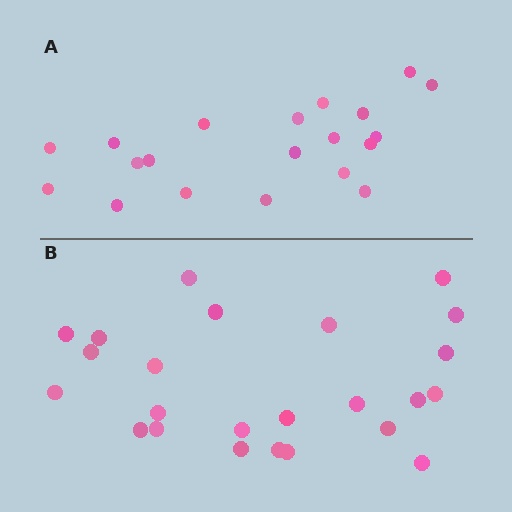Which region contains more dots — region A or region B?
Region B (the bottom region) has more dots.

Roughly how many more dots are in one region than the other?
Region B has about 4 more dots than region A.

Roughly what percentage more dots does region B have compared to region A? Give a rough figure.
About 20% more.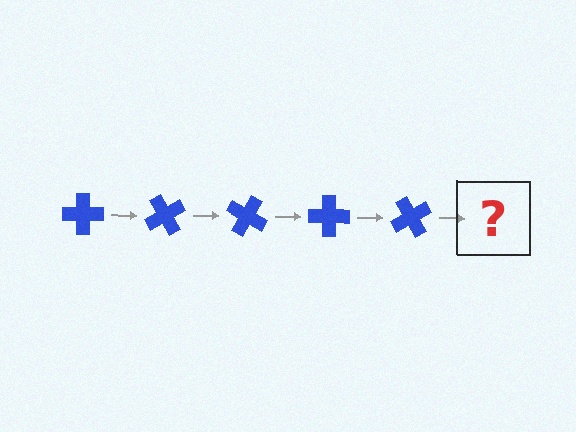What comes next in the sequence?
The next element should be a blue cross rotated 300 degrees.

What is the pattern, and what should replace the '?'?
The pattern is that the cross rotates 60 degrees each step. The '?' should be a blue cross rotated 300 degrees.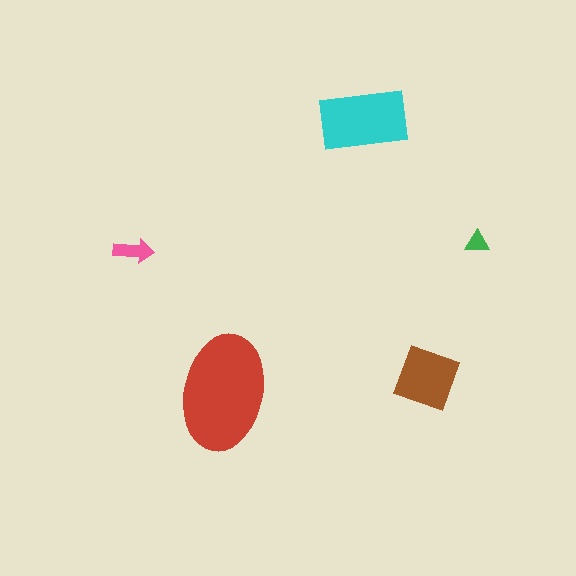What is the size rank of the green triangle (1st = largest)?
5th.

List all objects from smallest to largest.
The green triangle, the pink arrow, the brown square, the cyan rectangle, the red ellipse.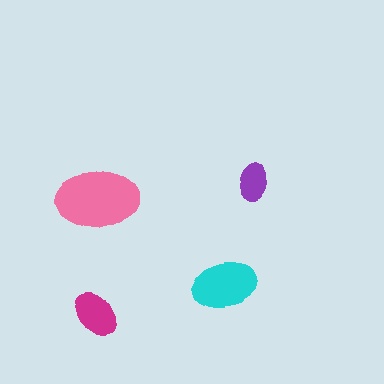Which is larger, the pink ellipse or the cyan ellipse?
The pink one.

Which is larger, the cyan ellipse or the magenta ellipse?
The cyan one.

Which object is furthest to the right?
The purple ellipse is rightmost.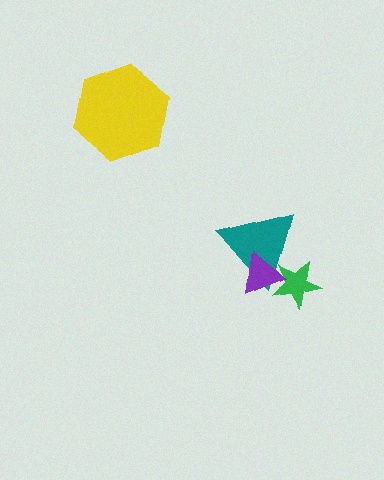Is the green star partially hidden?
Yes, it is partially covered by another shape.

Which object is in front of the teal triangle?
The purple triangle is in front of the teal triangle.